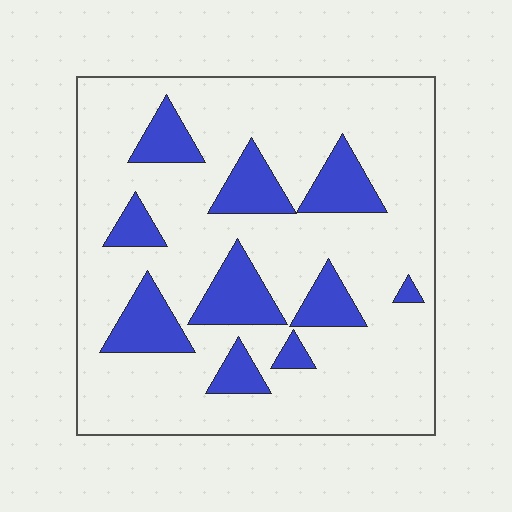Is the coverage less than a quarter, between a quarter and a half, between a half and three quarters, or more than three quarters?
Less than a quarter.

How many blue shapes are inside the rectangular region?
10.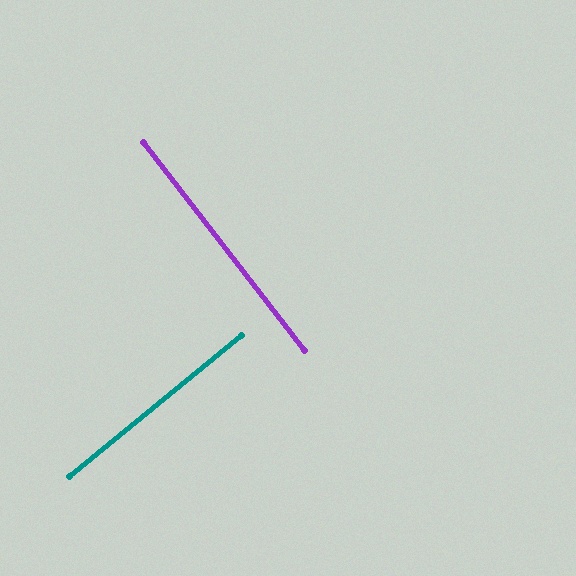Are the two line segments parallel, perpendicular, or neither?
Perpendicular — they meet at approximately 89°.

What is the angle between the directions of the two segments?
Approximately 89 degrees.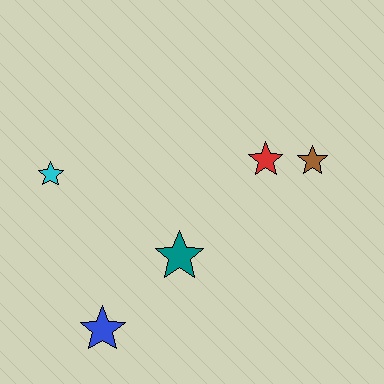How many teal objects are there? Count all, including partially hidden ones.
There is 1 teal object.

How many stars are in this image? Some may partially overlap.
There are 5 stars.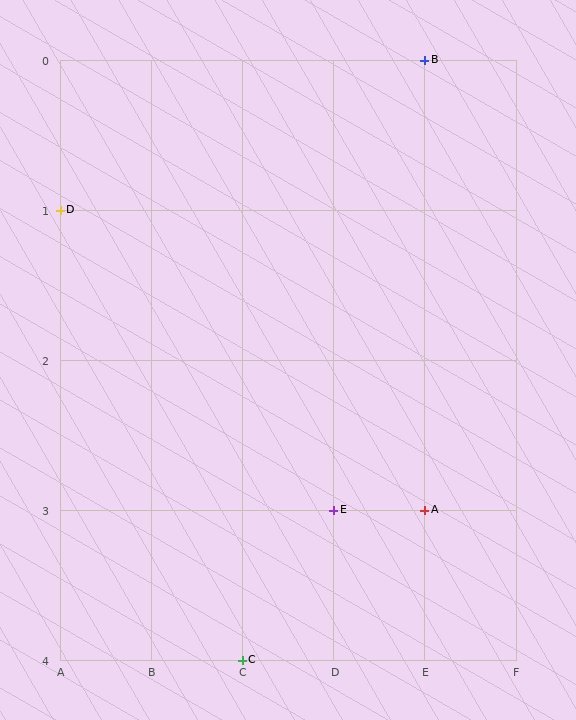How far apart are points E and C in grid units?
Points E and C are 1 column and 1 row apart (about 1.4 grid units diagonally).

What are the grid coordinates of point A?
Point A is at grid coordinates (E, 3).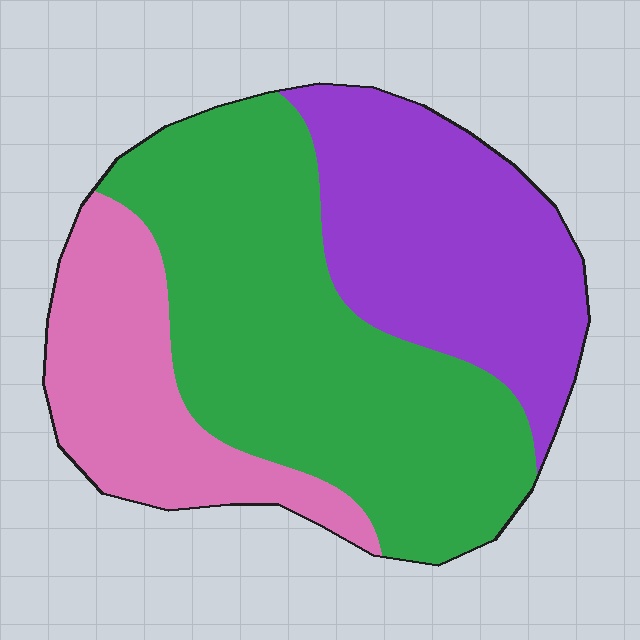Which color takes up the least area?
Pink, at roughly 20%.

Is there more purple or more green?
Green.